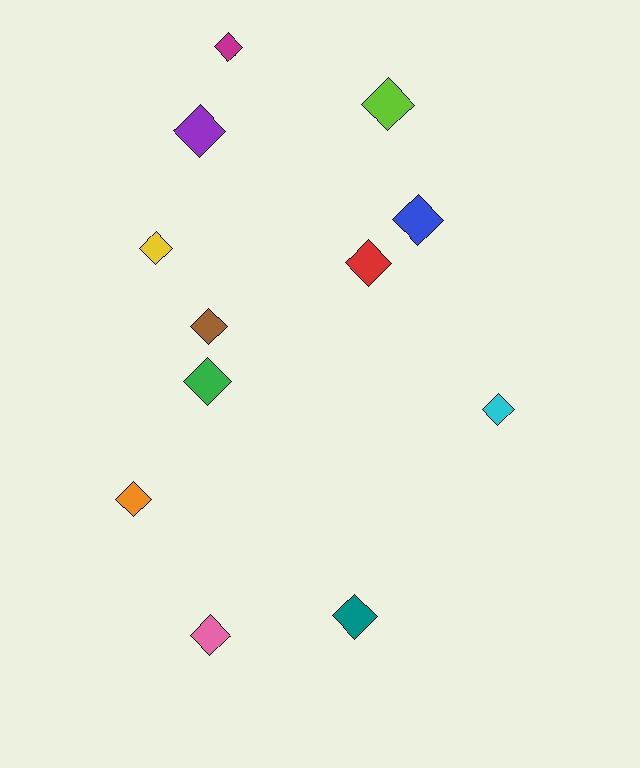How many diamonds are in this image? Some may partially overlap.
There are 12 diamonds.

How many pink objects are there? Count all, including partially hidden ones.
There is 1 pink object.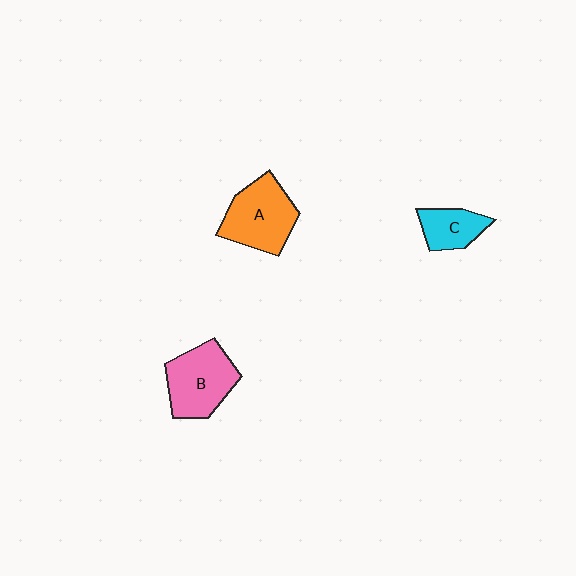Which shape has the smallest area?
Shape C (cyan).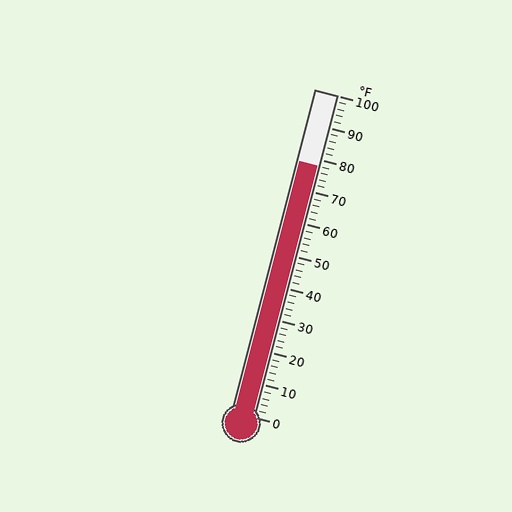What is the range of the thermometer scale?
The thermometer scale ranges from 0°F to 100°F.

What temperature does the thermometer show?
The thermometer shows approximately 78°F.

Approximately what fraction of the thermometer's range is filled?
The thermometer is filled to approximately 80% of its range.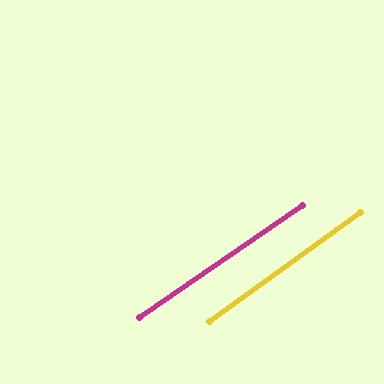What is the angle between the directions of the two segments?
Approximately 2 degrees.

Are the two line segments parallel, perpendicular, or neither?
Parallel — their directions differ by only 1.5°.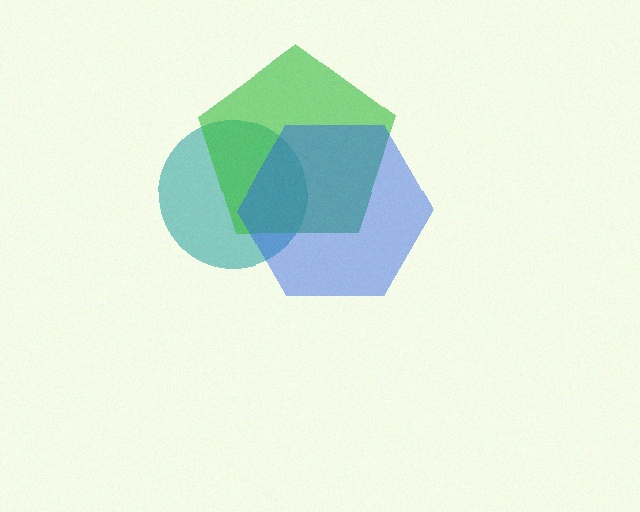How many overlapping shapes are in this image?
There are 3 overlapping shapes in the image.